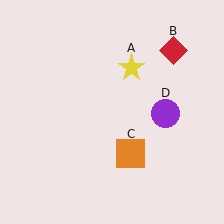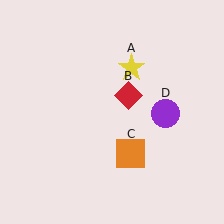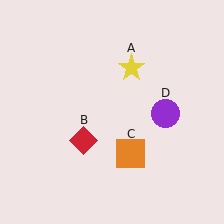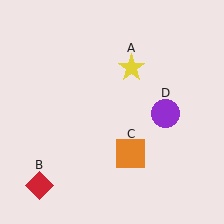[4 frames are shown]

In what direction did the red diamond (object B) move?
The red diamond (object B) moved down and to the left.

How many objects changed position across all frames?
1 object changed position: red diamond (object B).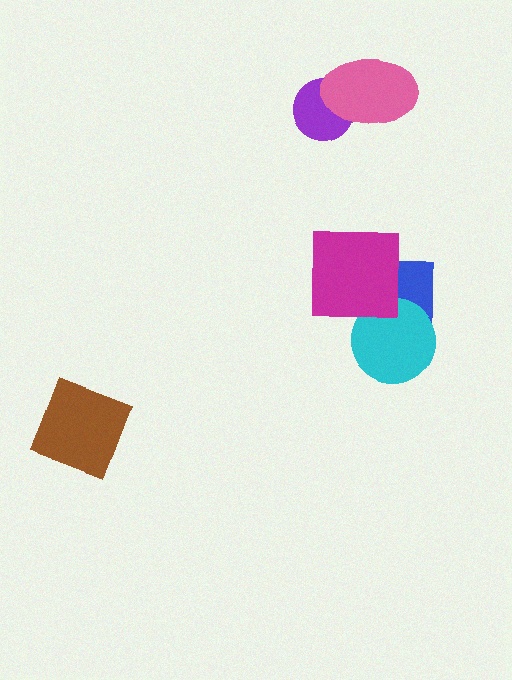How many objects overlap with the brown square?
0 objects overlap with the brown square.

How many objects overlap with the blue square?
2 objects overlap with the blue square.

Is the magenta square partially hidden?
No, no other shape covers it.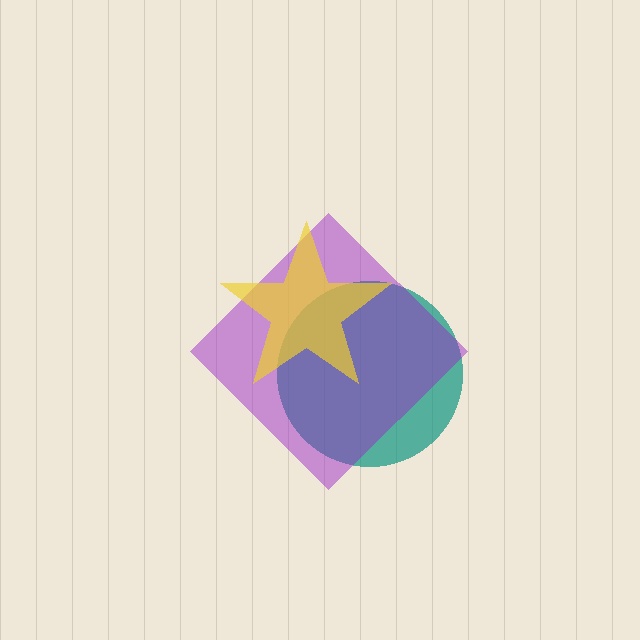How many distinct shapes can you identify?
There are 3 distinct shapes: a teal circle, a purple diamond, a yellow star.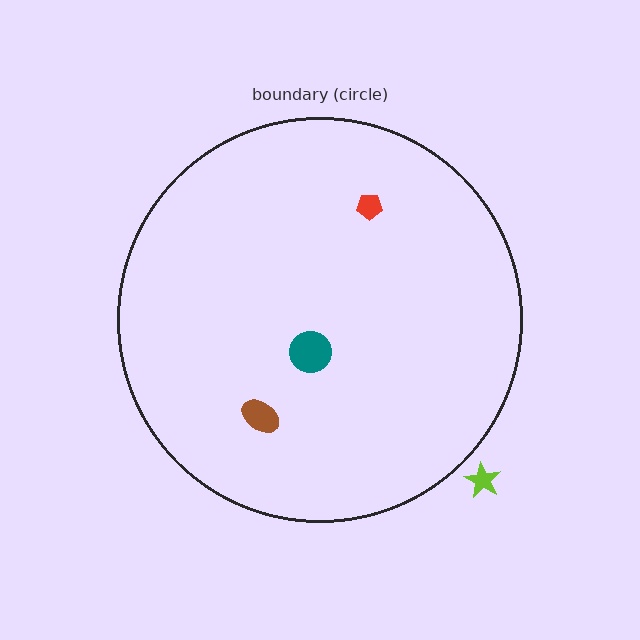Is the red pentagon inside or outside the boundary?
Inside.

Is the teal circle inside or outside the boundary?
Inside.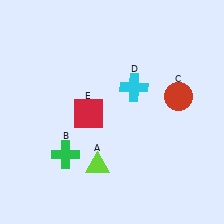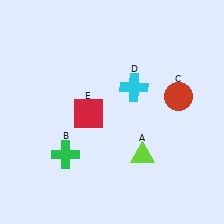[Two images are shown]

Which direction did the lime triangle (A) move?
The lime triangle (A) moved right.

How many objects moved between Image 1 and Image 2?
1 object moved between the two images.